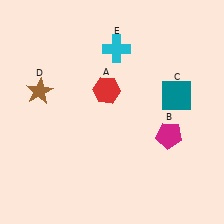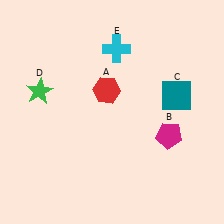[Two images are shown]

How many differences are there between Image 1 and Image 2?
There is 1 difference between the two images.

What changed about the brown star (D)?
In Image 1, D is brown. In Image 2, it changed to green.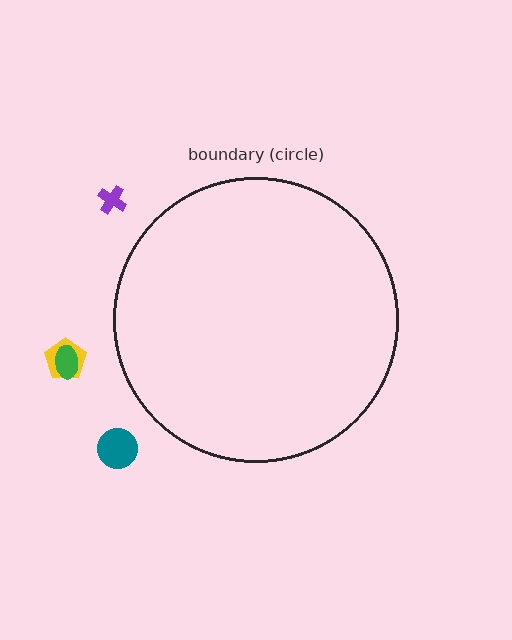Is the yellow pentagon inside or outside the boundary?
Outside.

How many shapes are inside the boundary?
0 inside, 4 outside.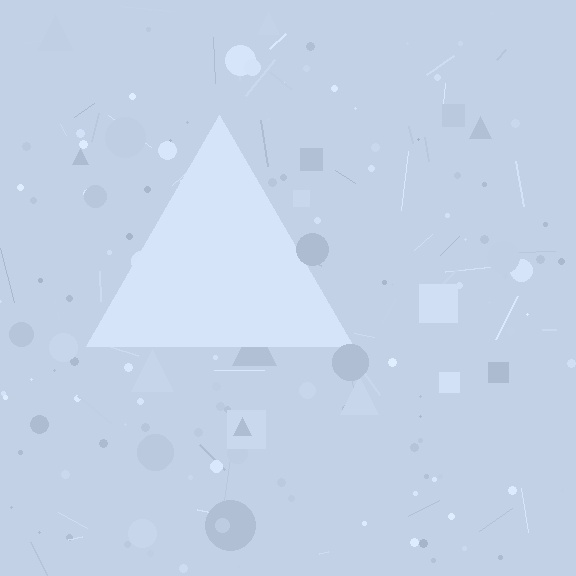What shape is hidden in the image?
A triangle is hidden in the image.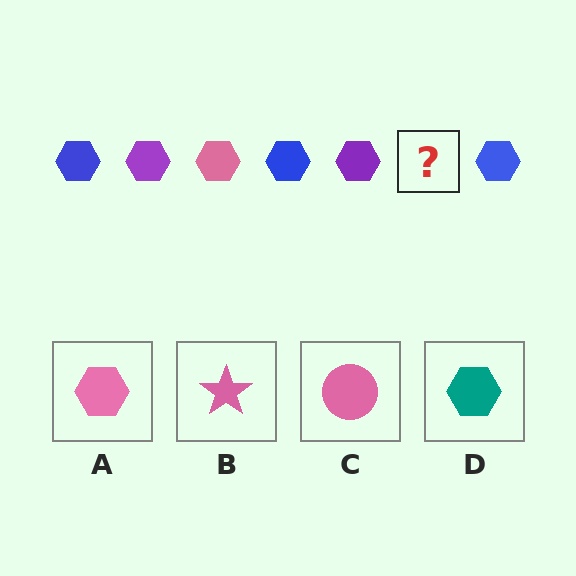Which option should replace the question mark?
Option A.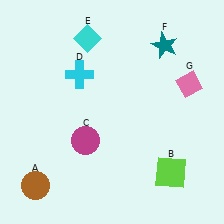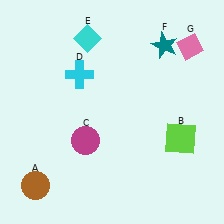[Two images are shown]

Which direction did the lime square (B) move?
The lime square (B) moved up.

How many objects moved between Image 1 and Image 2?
2 objects moved between the two images.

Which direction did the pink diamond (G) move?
The pink diamond (G) moved up.